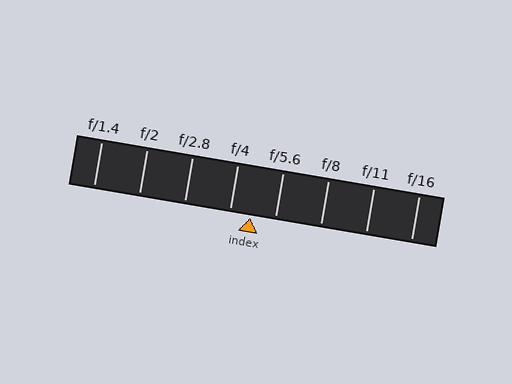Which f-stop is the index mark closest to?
The index mark is closest to f/4.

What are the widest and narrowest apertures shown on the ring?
The widest aperture shown is f/1.4 and the narrowest is f/16.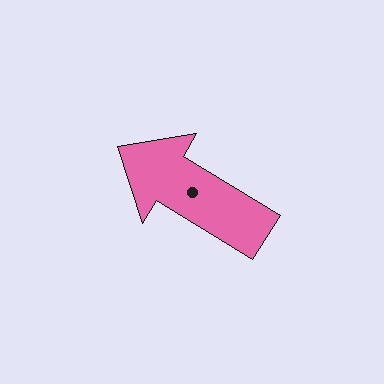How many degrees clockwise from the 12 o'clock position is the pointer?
Approximately 301 degrees.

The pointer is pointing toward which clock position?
Roughly 10 o'clock.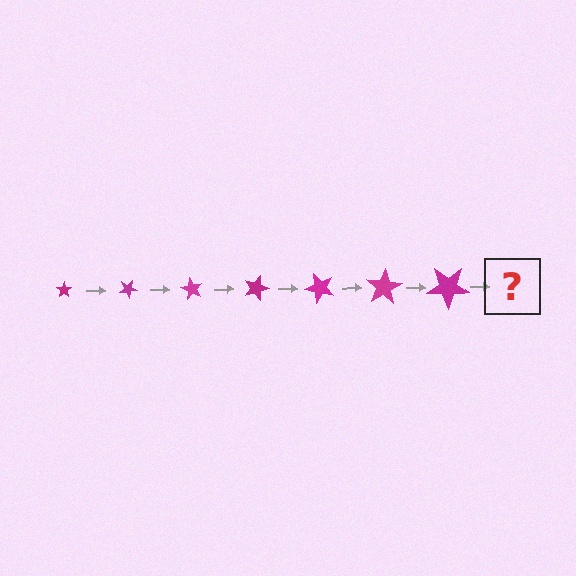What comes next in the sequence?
The next element should be a star, larger than the previous one and rotated 210 degrees from the start.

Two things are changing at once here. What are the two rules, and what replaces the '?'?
The two rules are that the star grows larger each step and it rotates 30 degrees each step. The '?' should be a star, larger than the previous one and rotated 210 degrees from the start.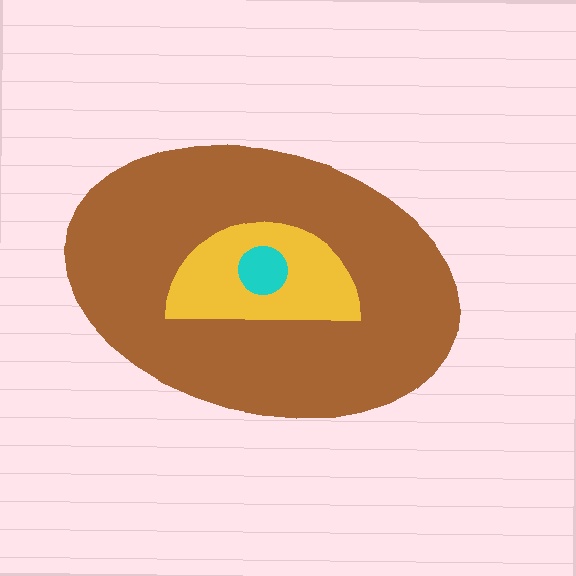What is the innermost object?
The cyan circle.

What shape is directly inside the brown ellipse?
The yellow semicircle.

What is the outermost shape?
The brown ellipse.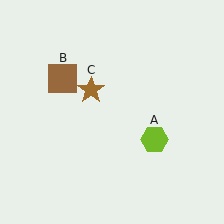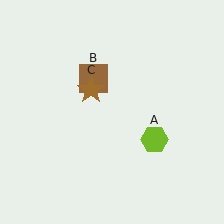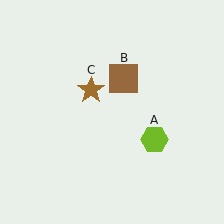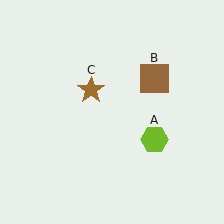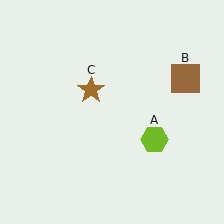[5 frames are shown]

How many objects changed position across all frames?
1 object changed position: brown square (object B).